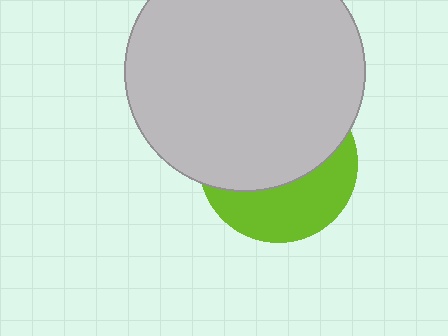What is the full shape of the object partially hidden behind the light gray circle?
The partially hidden object is a lime circle.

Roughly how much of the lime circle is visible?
A small part of it is visible (roughly 39%).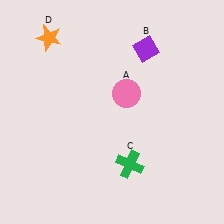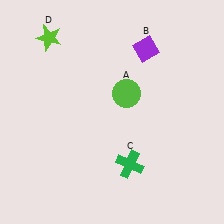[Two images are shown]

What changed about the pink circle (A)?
In Image 1, A is pink. In Image 2, it changed to lime.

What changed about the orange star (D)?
In Image 1, D is orange. In Image 2, it changed to lime.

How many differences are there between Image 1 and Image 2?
There are 2 differences between the two images.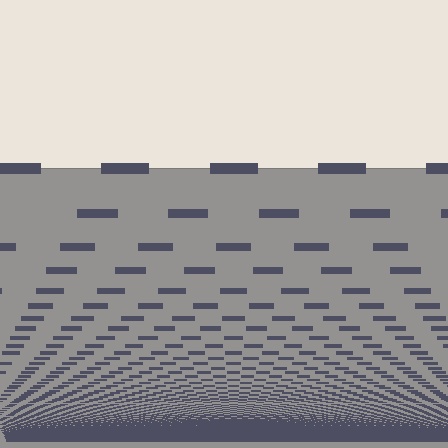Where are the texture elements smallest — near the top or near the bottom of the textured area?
Near the bottom.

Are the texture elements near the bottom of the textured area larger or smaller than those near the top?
Smaller. The gradient is inverted — elements near the bottom are smaller and denser.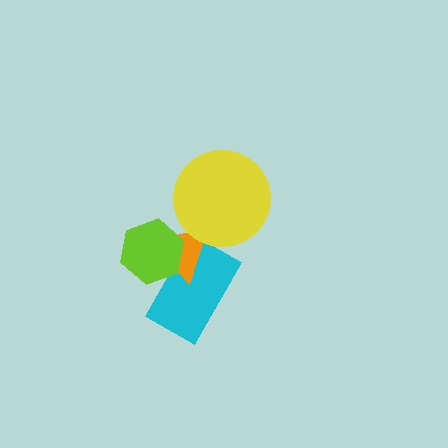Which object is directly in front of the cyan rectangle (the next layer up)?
The orange triangle is directly in front of the cyan rectangle.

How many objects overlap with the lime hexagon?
2 objects overlap with the lime hexagon.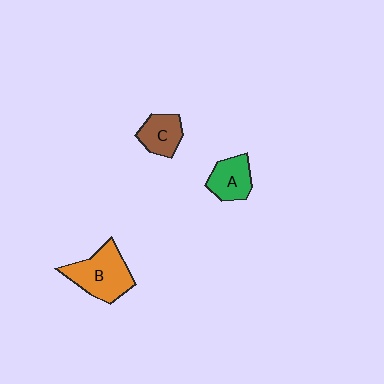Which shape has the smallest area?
Shape C (brown).